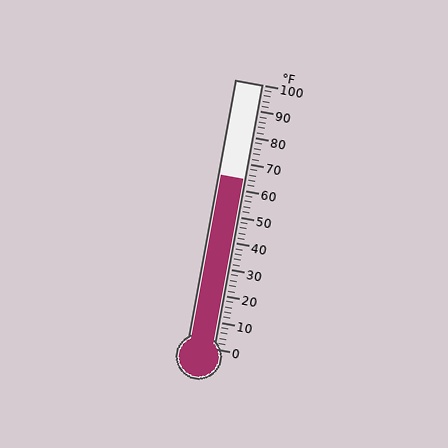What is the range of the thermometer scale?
The thermometer scale ranges from 0°F to 100°F.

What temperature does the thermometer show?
The thermometer shows approximately 64°F.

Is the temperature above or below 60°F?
The temperature is above 60°F.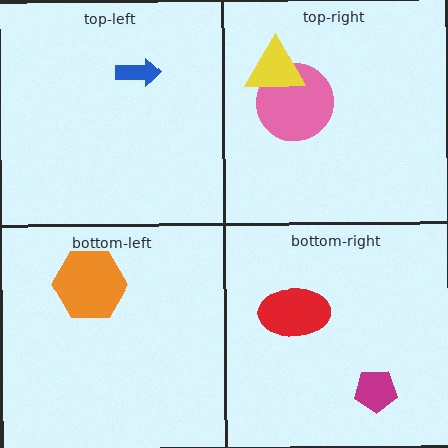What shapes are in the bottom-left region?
The orange hexagon.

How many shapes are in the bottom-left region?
1.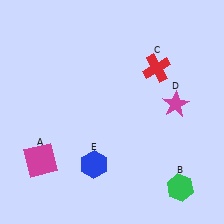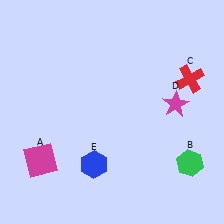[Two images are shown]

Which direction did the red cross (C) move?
The red cross (C) moved right.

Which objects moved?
The objects that moved are: the green hexagon (B), the red cross (C).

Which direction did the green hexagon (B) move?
The green hexagon (B) moved up.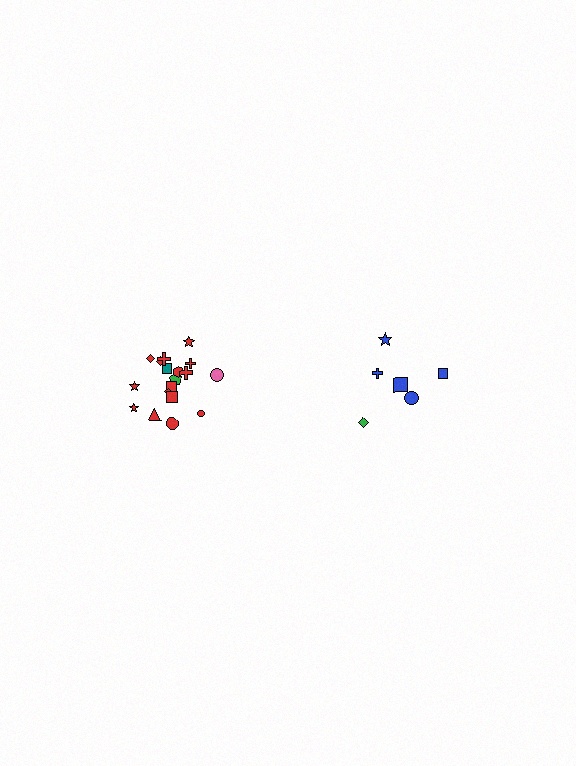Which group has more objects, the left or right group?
The left group.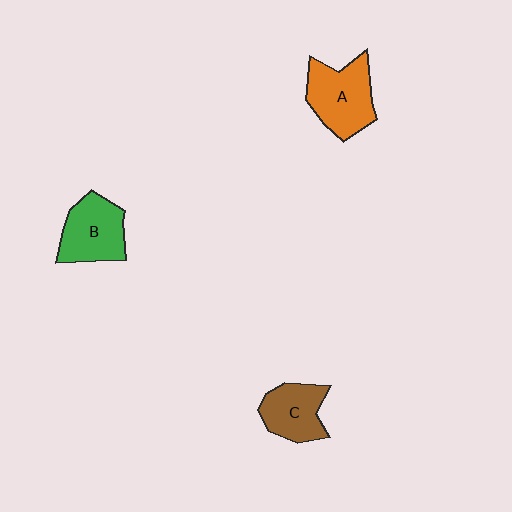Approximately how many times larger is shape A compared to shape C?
Approximately 1.3 times.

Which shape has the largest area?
Shape A (orange).